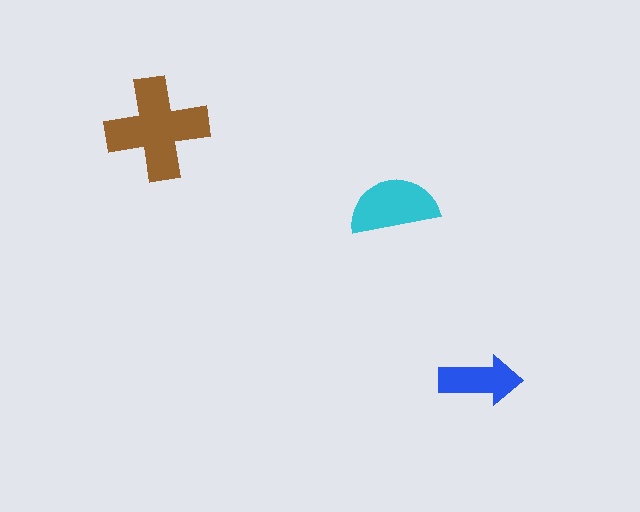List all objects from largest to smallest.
The brown cross, the cyan semicircle, the blue arrow.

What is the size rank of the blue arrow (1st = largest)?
3rd.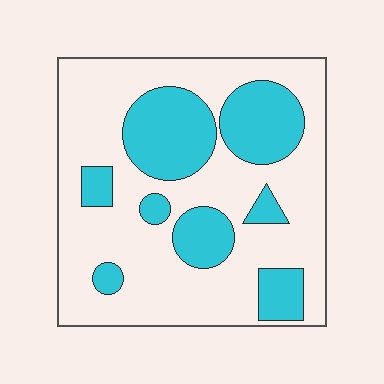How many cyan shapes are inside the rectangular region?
8.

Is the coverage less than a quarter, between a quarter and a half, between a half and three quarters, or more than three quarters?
Between a quarter and a half.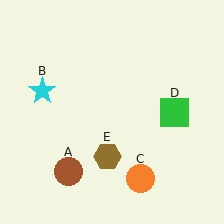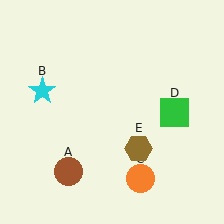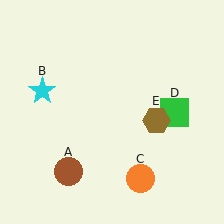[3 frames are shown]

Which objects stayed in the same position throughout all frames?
Brown circle (object A) and cyan star (object B) and orange circle (object C) and green square (object D) remained stationary.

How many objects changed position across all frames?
1 object changed position: brown hexagon (object E).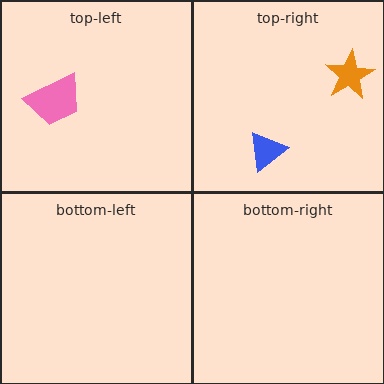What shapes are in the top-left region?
The pink trapezoid.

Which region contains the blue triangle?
The top-right region.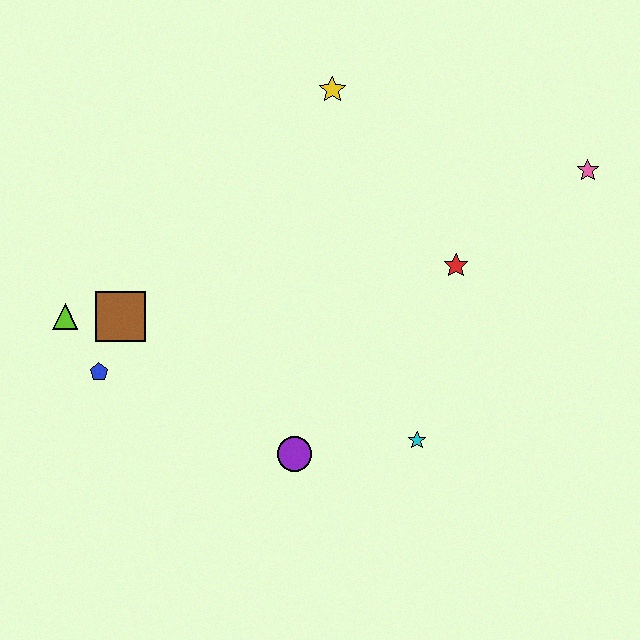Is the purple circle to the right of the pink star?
No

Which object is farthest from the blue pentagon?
The pink star is farthest from the blue pentagon.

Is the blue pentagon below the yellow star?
Yes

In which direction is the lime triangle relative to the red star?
The lime triangle is to the left of the red star.